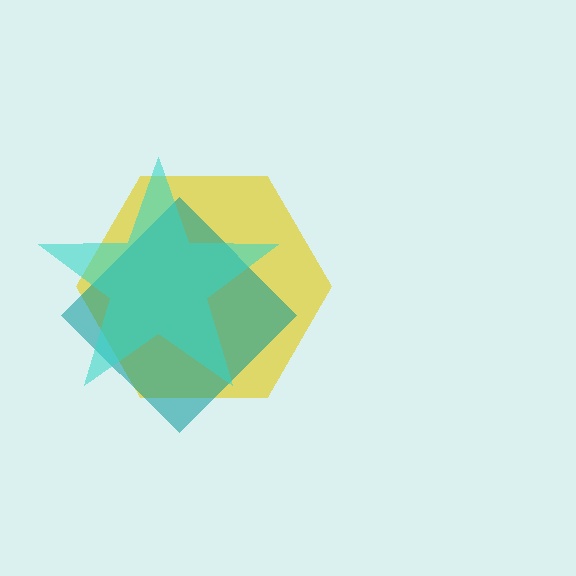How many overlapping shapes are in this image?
There are 3 overlapping shapes in the image.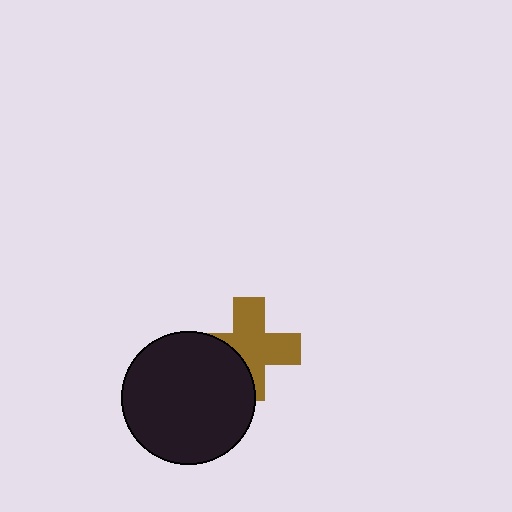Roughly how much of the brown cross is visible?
Most of it is visible (roughly 67%).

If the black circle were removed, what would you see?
You would see the complete brown cross.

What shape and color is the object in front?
The object in front is a black circle.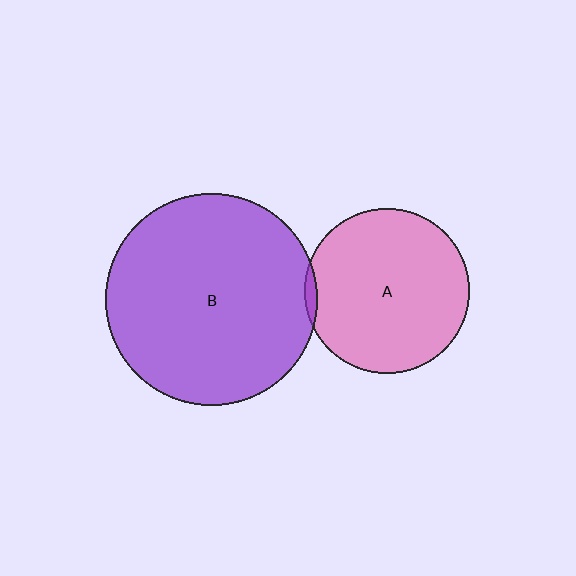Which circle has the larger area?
Circle B (purple).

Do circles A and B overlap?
Yes.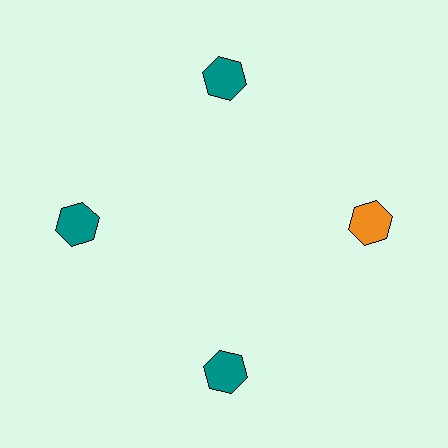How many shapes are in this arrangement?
There are 4 shapes arranged in a ring pattern.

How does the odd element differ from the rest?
It has a different color: orange instead of teal.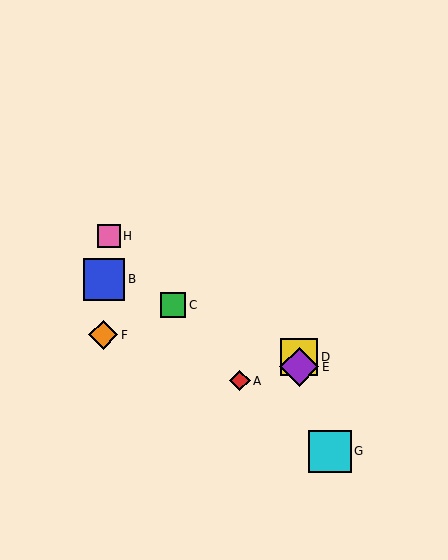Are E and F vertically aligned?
No, E is at x≈299 and F is at x≈103.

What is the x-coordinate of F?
Object F is at x≈103.